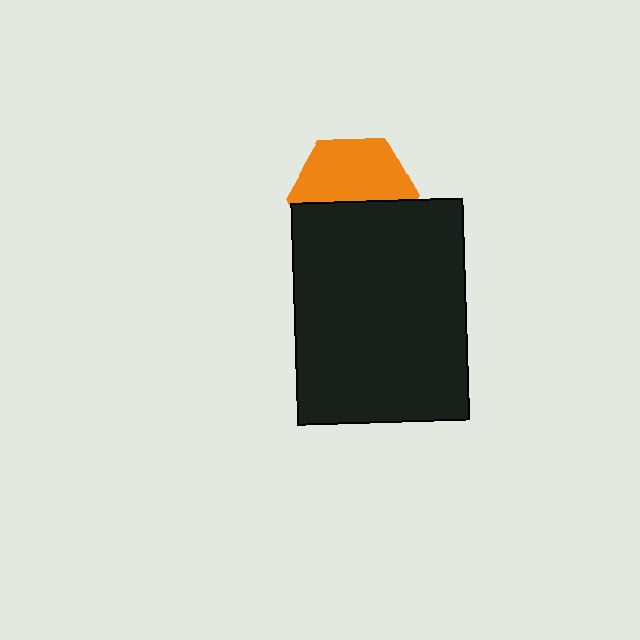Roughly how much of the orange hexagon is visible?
About half of it is visible (roughly 53%).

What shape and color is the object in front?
The object in front is a black rectangle.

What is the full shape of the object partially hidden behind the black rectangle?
The partially hidden object is an orange hexagon.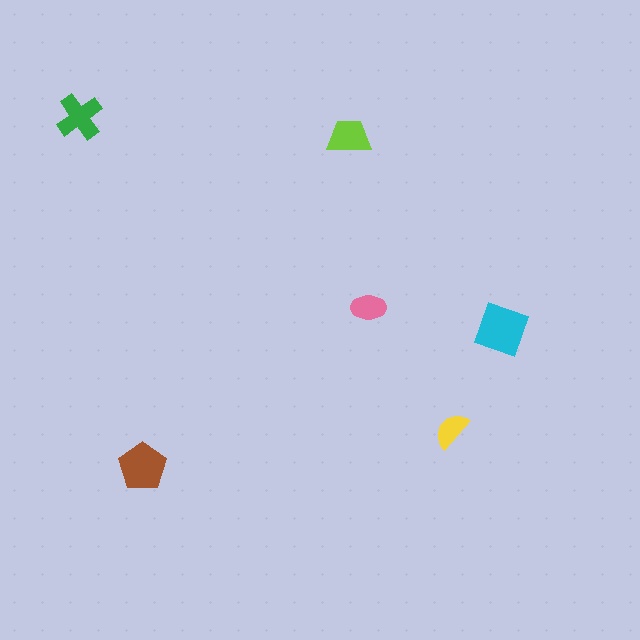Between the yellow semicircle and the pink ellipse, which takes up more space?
The pink ellipse.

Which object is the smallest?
The yellow semicircle.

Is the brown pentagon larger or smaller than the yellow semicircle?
Larger.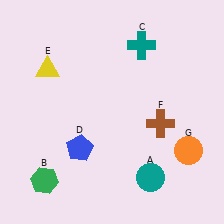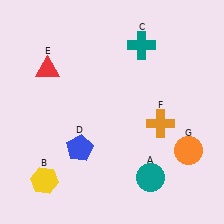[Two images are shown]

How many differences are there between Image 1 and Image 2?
There are 3 differences between the two images.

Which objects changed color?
B changed from green to yellow. E changed from yellow to red. F changed from brown to orange.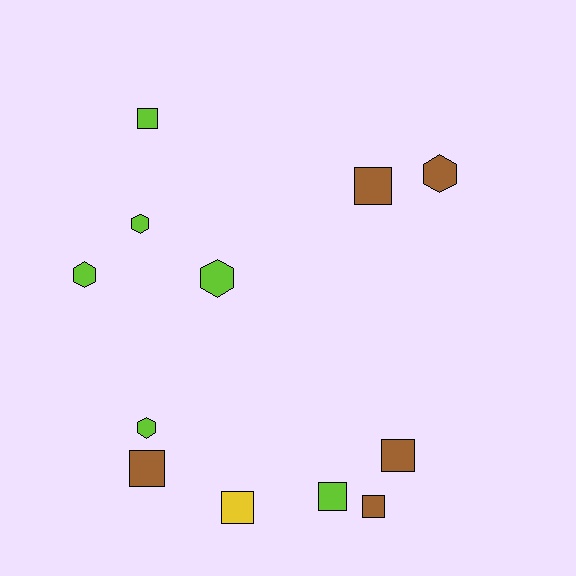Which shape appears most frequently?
Square, with 7 objects.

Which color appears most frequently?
Lime, with 6 objects.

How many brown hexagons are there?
There is 1 brown hexagon.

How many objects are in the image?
There are 12 objects.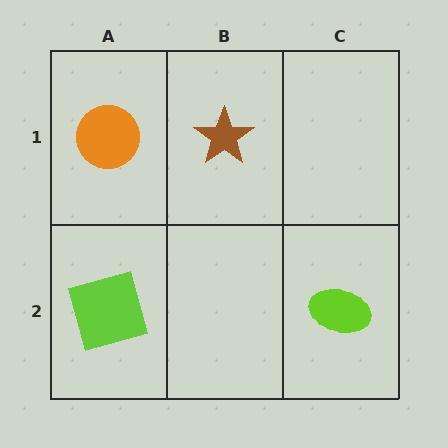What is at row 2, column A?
A lime square.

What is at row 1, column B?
A brown star.